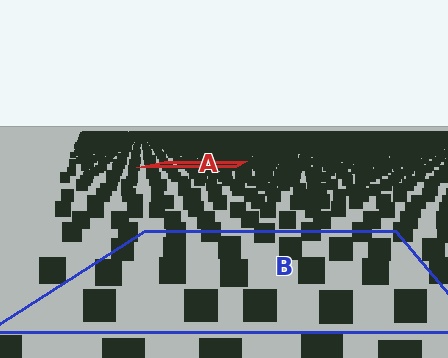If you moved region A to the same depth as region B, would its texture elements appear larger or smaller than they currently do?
They would appear larger. At a closer depth, the same texture elements are projected at a bigger on-screen size.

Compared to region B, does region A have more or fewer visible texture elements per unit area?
Region A has more texture elements per unit area — they are packed more densely because it is farther away.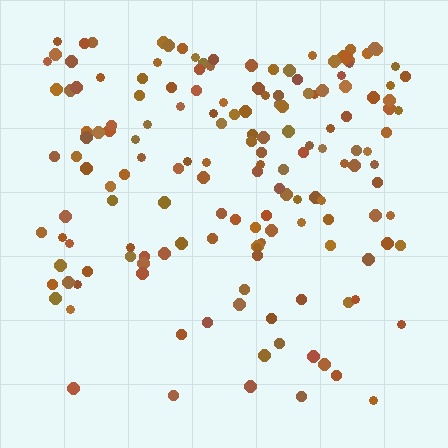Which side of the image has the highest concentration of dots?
The top.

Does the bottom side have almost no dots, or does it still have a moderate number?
Still a moderate number, just noticeably fewer than the top.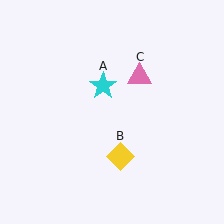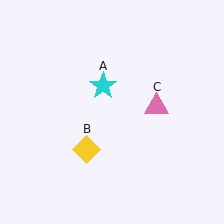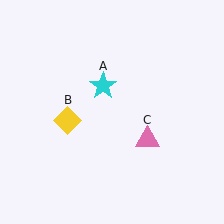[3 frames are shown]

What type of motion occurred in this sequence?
The yellow diamond (object B), pink triangle (object C) rotated clockwise around the center of the scene.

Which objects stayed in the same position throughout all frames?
Cyan star (object A) remained stationary.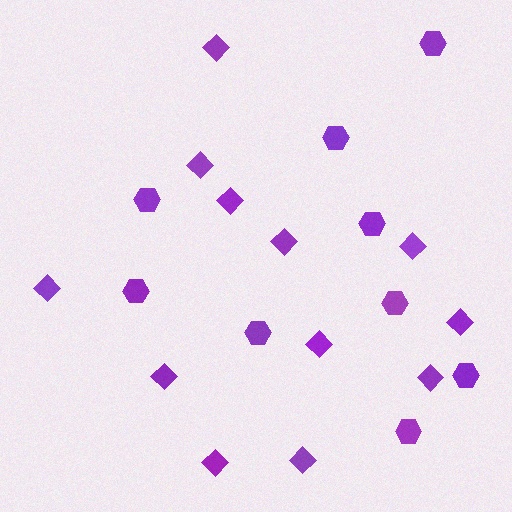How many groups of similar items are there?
There are 2 groups: one group of hexagons (9) and one group of diamonds (12).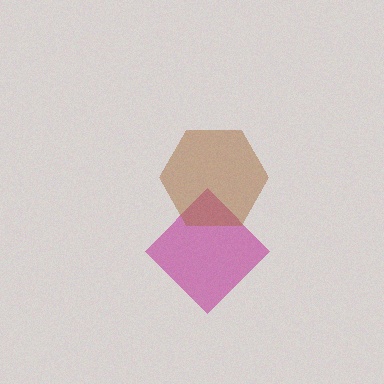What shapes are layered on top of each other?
The layered shapes are: a magenta diamond, a brown hexagon.